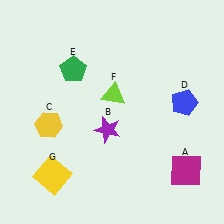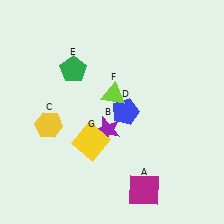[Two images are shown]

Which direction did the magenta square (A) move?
The magenta square (A) moved left.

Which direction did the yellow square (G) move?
The yellow square (G) moved right.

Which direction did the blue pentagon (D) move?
The blue pentagon (D) moved left.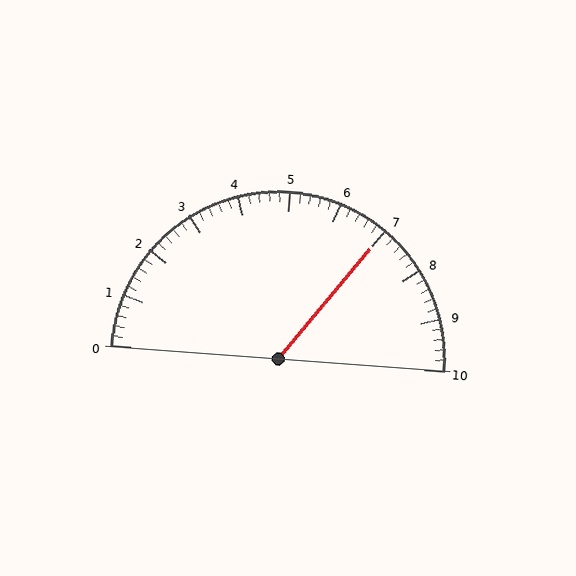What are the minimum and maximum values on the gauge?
The gauge ranges from 0 to 10.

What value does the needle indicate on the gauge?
The needle indicates approximately 7.0.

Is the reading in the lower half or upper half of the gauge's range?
The reading is in the upper half of the range (0 to 10).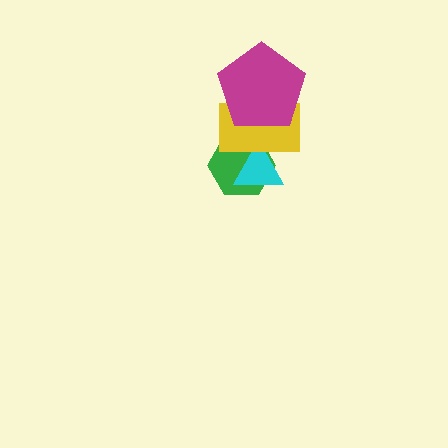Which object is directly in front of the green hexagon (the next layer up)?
The cyan triangle is directly in front of the green hexagon.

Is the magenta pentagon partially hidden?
No, no other shape covers it.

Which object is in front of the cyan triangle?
The yellow rectangle is in front of the cyan triangle.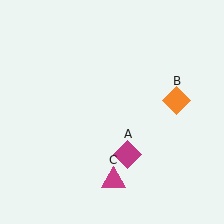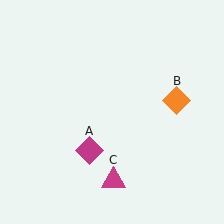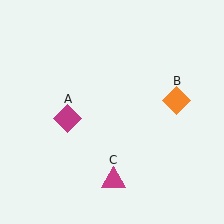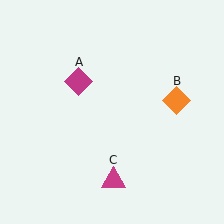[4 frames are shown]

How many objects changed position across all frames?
1 object changed position: magenta diamond (object A).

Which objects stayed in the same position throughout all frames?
Orange diamond (object B) and magenta triangle (object C) remained stationary.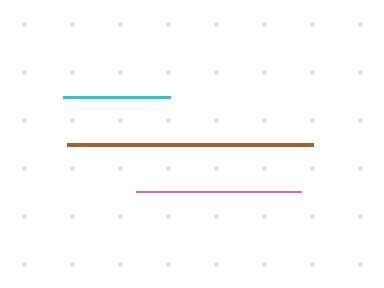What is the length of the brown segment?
The brown segment is approximately 246 pixels long.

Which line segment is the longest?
The brown line is the longest at approximately 246 pixels.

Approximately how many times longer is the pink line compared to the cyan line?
The pink line is approximately 1.5 times the length of the cyan line.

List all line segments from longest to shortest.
From longest to shortest: brown, pink, cyan.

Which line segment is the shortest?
The cyan line is the shortest at approximately 107 pixels.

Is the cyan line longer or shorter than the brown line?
The brown line is longer than the cyan line.